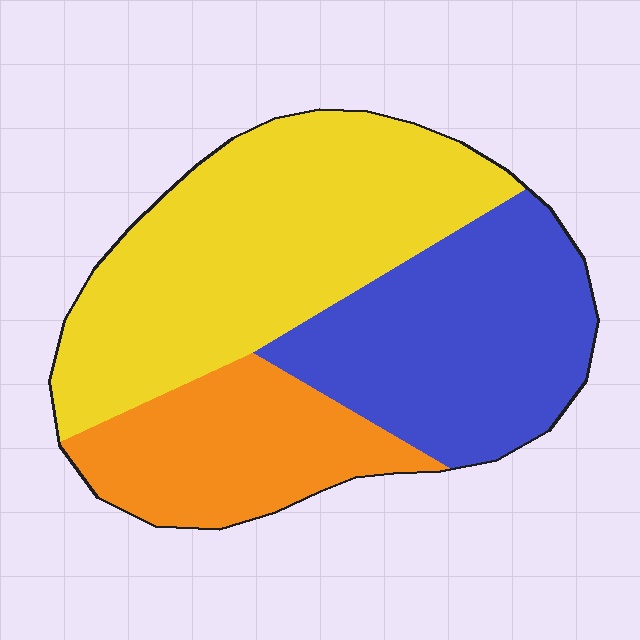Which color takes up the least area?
Orange, at roughly 20%.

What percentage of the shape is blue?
Blue covers 33% of the shape.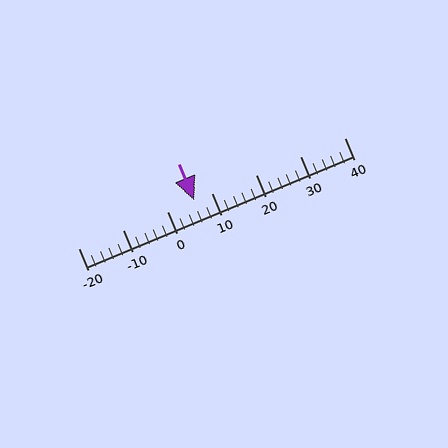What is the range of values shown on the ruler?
The ruler shows values from -20 to 40.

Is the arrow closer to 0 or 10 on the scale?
The arrow is closer to 10.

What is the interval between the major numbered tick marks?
The major tick marks are spaced 10 units apart.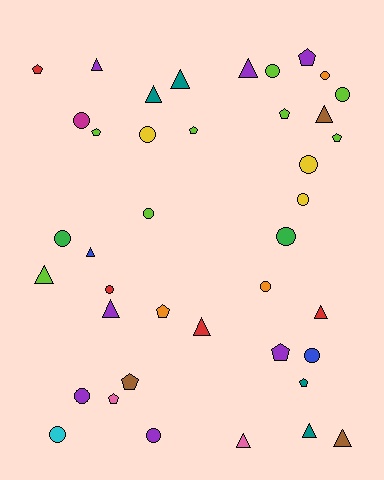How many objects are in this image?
There are 40 objects.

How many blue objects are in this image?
There are 2 blue objects.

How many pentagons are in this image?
There are 11 pentagons.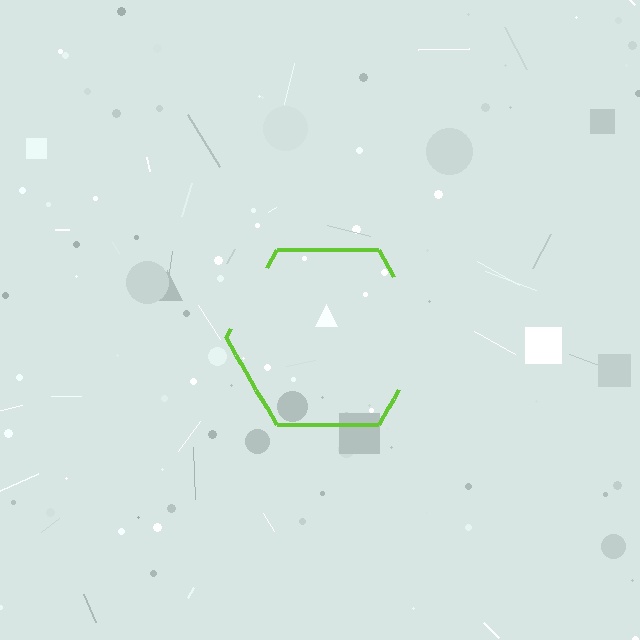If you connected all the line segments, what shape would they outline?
They would outline a hexagon.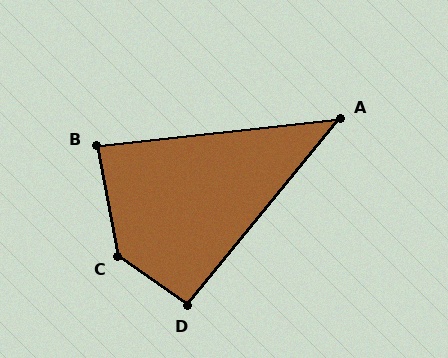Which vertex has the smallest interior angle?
A, at approximately 44 degrees.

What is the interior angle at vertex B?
Approximately 86 degrees (approximately right).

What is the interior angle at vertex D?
Approximately 94 degrees (approximately right).